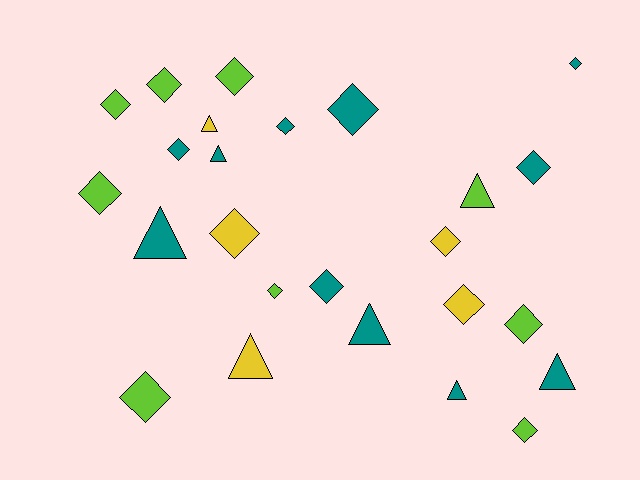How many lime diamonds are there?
There are 8 lime diamonds.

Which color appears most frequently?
Teal, with 11 objects.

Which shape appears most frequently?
Diamond, with 17 objects.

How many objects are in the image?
There are 25 objects.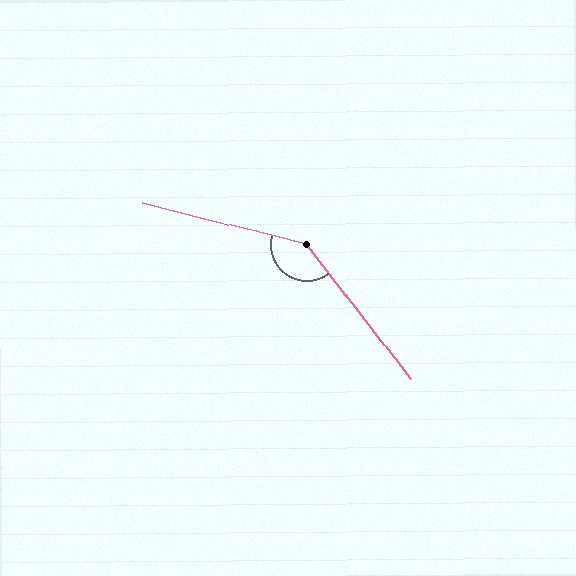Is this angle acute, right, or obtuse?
It is obtuse.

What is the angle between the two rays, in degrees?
Approximately 142 degrees.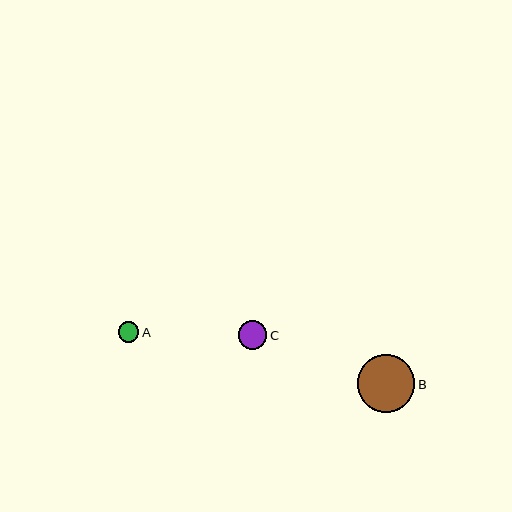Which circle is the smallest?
Circle A is the smallest with a size of approximately 21 pixels.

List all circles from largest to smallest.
From largest to smallest: B, C, A.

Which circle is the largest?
Circle B is the largest with a size of approximately 57 pixels.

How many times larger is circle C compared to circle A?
Circle C is approximately 1.4 times the size of circle A.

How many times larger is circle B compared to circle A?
Circle B is approximately 2.7 times the size of circle A.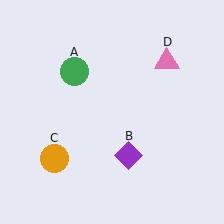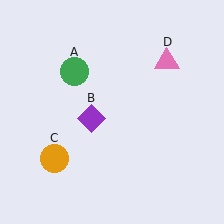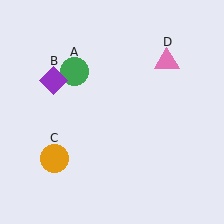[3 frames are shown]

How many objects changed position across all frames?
1 object changed position: purple diamond (object B).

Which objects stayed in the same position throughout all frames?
Green circle (object A) and orange circle (object C) and pink triangle (object D) remained stationary.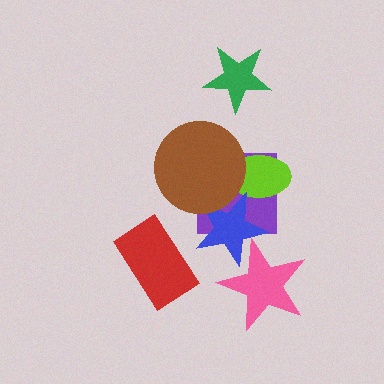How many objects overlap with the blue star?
4 objects overlap with the blue star.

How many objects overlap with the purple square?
3 objects overlap with the purple square.